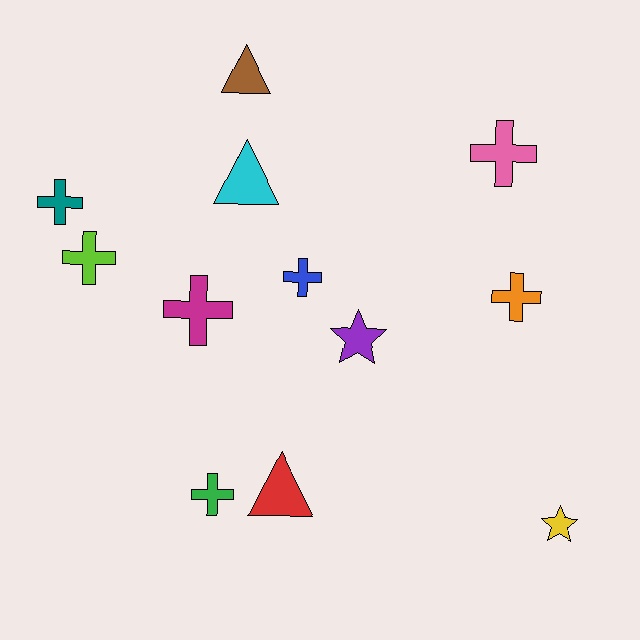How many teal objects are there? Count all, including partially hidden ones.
There is 1 teal object.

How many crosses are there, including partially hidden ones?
There are 7 crosses.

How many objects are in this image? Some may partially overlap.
There are 12 objects.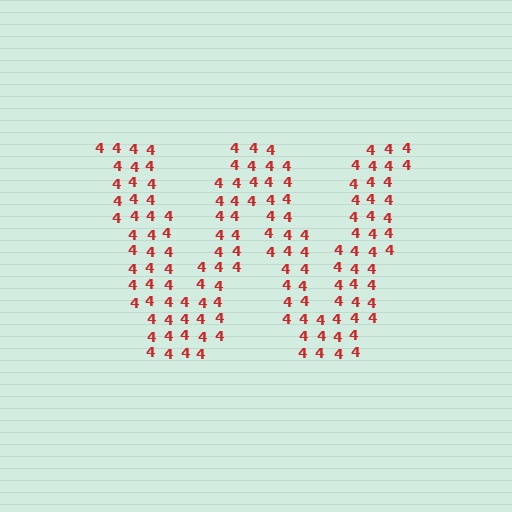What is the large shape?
The large shape is the letter W.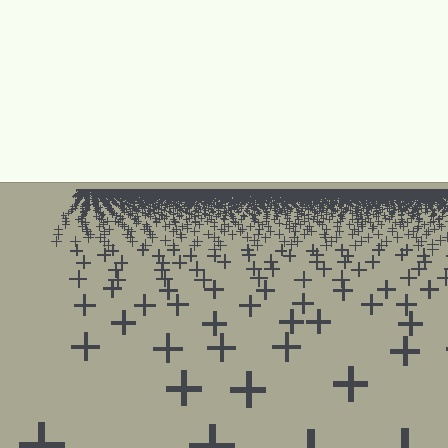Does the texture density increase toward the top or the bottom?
Density increases toward the top.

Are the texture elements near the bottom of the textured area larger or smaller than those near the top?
Larger. Near the bottom, elements are closer to the viewer and appear at a bigger on-screen size.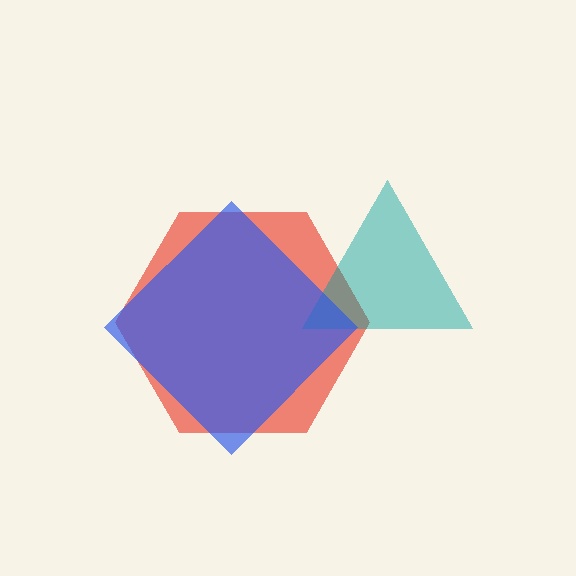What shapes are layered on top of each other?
The layered shapes are: a red hexagon, a teal triangle, a blue diamond.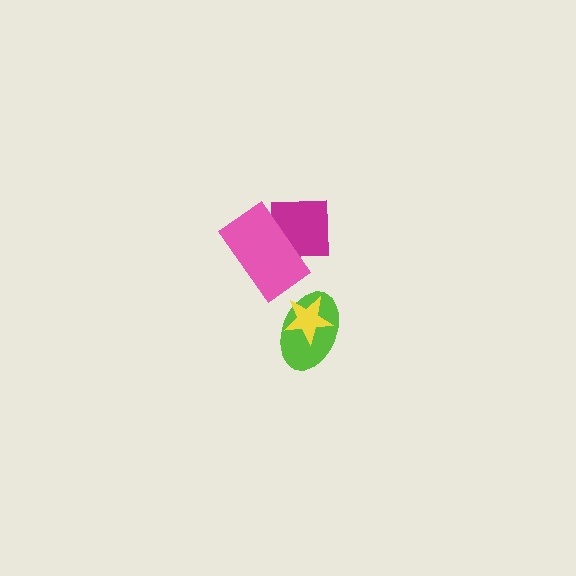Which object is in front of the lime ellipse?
The yellow star is in front of the lime ellipse.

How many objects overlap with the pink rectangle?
1 object overlaps with the pink rectangle.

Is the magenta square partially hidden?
Yes, it is partially covered by another shape.